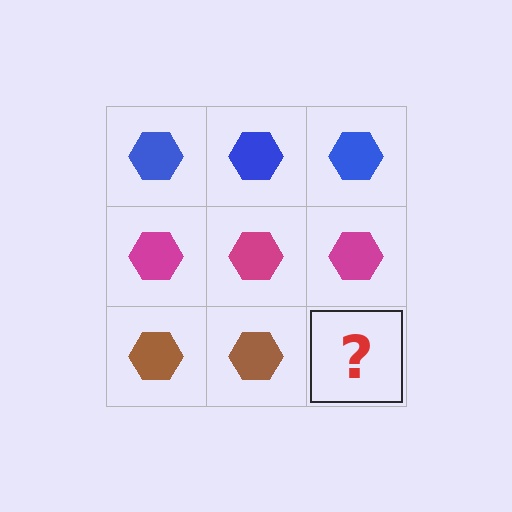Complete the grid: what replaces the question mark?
The question mark should be replaced with a brown hexagon.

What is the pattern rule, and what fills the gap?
The rule is that each row has a consistent color. The gap should be filled with a brown hexagon.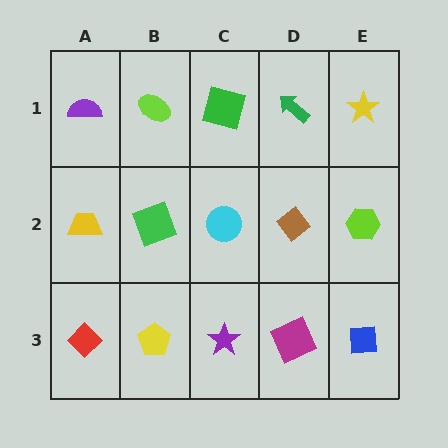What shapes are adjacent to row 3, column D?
A brown diamond (row 2, column D), a purple star (row 3, column C), a blue square (row 3, column E).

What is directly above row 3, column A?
A yellow trapezoid.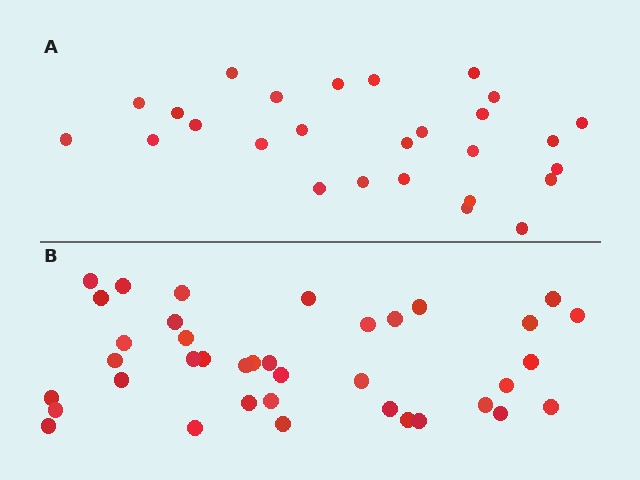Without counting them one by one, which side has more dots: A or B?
Region B (the bottom region) has more dots.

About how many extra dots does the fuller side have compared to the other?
Region B has roughly 12 or so more dots than region A.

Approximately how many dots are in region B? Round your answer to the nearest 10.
About 40 dots. (The exact count is 38, which rounds to 40.)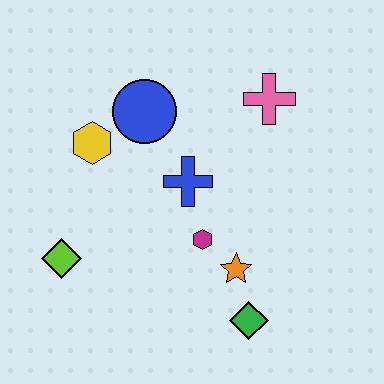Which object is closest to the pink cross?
The blue cross is closest to the pink cross.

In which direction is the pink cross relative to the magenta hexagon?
The pink cross is above the magenta hexagon.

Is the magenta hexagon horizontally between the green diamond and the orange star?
No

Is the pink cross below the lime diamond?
No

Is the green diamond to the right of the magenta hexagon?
Yes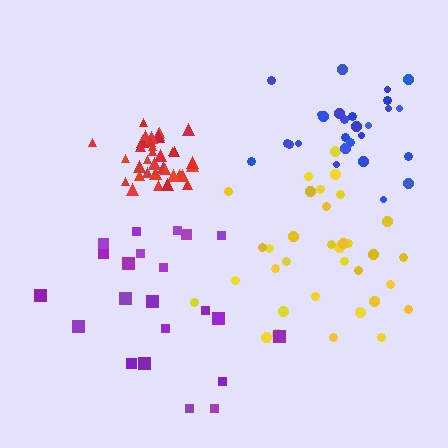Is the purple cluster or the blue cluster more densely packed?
Blue.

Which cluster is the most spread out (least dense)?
Purple.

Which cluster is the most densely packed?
Red.